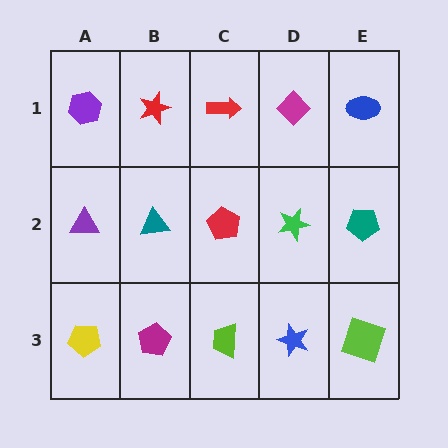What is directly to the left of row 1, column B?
A purple hexagon.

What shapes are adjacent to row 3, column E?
A teal pentagon (row 2, column E), a blue star (row 3, column D).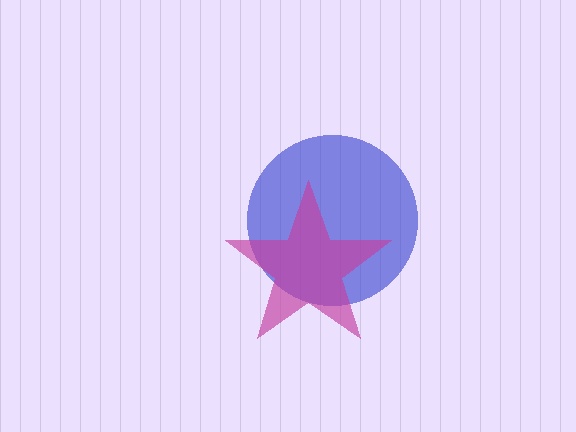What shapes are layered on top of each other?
The layered shapes are: a blue circle, a magenta star.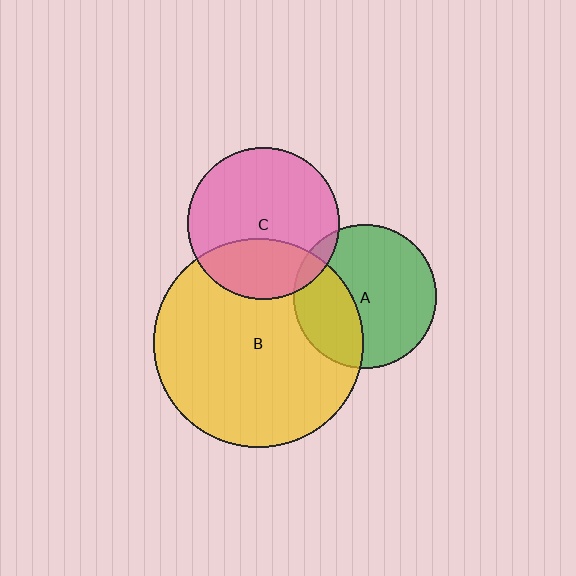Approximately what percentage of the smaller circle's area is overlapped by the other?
Approximately 10%.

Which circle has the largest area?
Circle B (yellow).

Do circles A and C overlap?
Yes.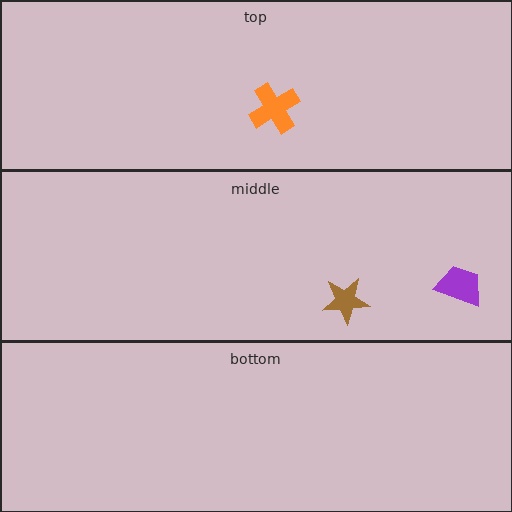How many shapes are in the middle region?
2.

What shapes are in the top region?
The orange cross.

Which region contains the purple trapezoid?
The middle region.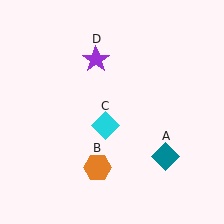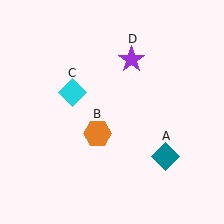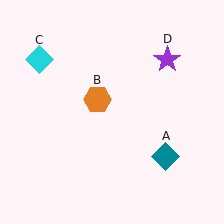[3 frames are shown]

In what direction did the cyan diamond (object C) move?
The cyan diamond (object C) moved up and to the left.